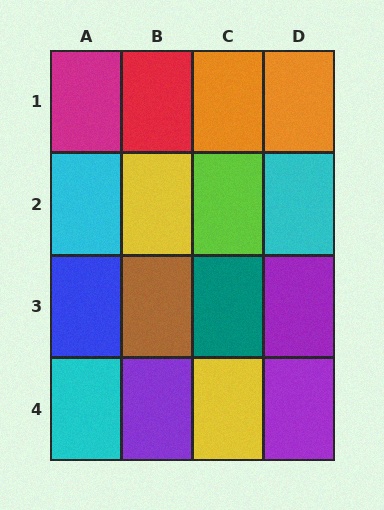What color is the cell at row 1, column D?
Orange.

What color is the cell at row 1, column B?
Red.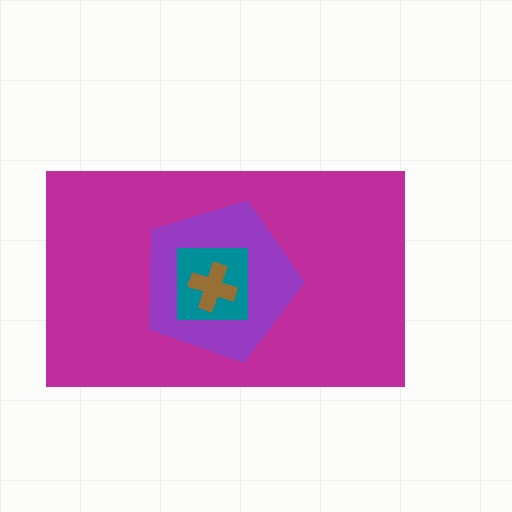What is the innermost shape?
The brown cross.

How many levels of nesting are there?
4.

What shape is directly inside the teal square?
The brown cross.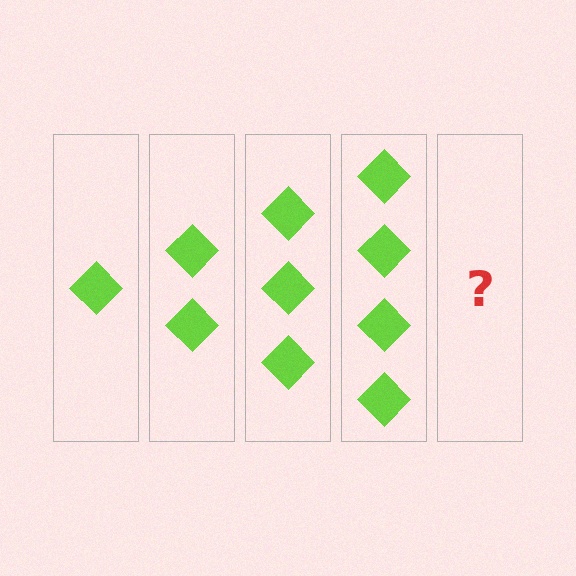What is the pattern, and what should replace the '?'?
The pattern is that each step adds one more diamond. The '?' should be 5 diamonds.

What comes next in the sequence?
The next element should be 5 diamonds.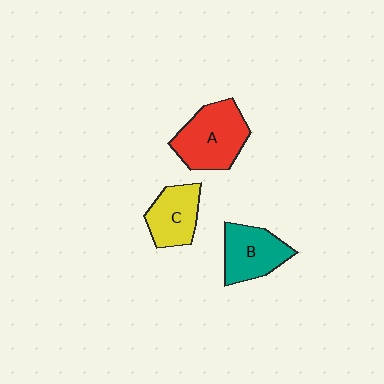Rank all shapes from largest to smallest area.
From largest to smallest: A (red), B (teal), C (yellow).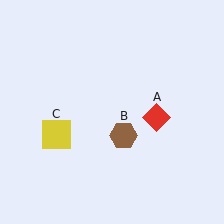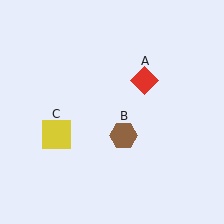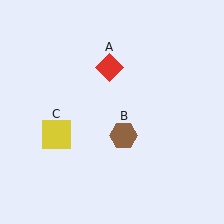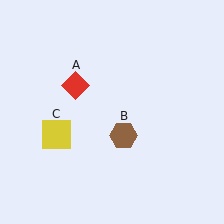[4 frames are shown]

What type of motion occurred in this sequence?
The red diamond (object A) rotated counterclockwise around the center of the scene.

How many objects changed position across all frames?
1 object changed position: red diamond (object A).